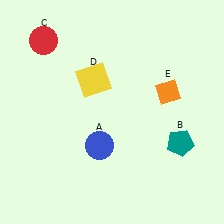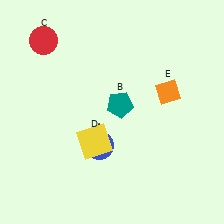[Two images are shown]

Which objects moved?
The objects that moved are: the teal pentagon (B), the yellow square (D).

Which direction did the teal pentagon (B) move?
The teal pentagon (B) moved left.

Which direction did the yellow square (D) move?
The yellow square (D) moved down.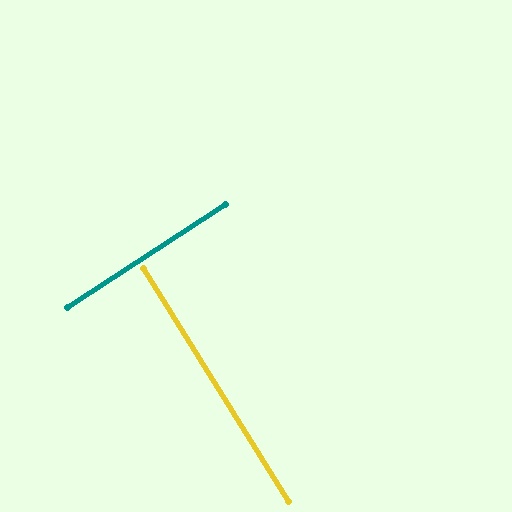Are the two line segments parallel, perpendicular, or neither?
Perpendicular — they meet at approximately 89°.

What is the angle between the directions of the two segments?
Approximately 89 degrees.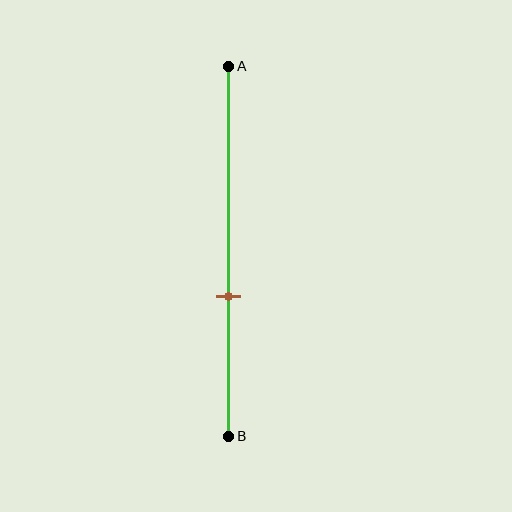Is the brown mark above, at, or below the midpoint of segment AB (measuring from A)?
The brown mark is below the midpoint of segment AB.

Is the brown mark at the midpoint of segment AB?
No, the mark is at about 60% from A, not at the 50% midpoint.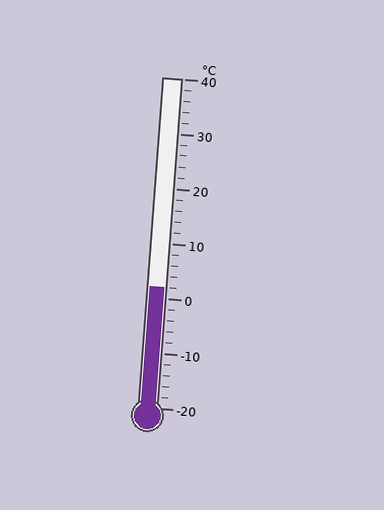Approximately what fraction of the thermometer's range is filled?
The thermometer is filled to approximately 35% of its range.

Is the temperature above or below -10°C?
The temperature is above -10°C.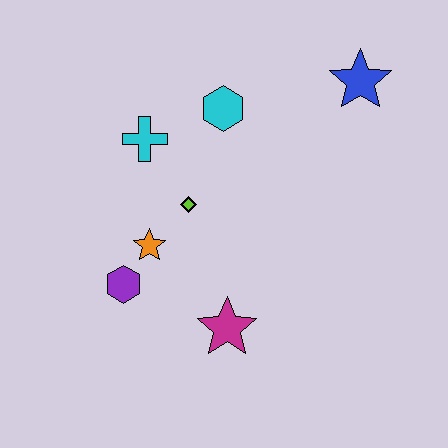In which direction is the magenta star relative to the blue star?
The magenta star is below the blue star.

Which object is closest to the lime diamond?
The orange star is closest to the lime diamond.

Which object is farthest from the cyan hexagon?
The magenta star is farthest from the cyan hexagon.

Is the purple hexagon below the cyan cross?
Yes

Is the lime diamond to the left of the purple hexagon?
No